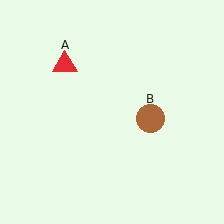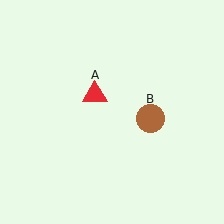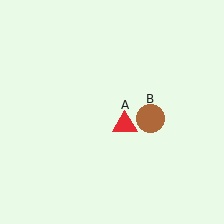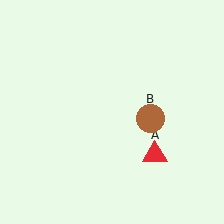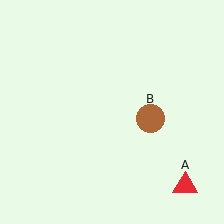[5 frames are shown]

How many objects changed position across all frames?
1 object changed position: red triangle (object A).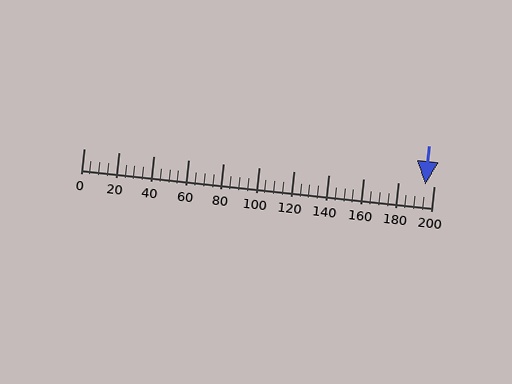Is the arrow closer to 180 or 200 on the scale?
The arrow is closer to 200.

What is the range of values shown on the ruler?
The ruler shows values from 0 to 200.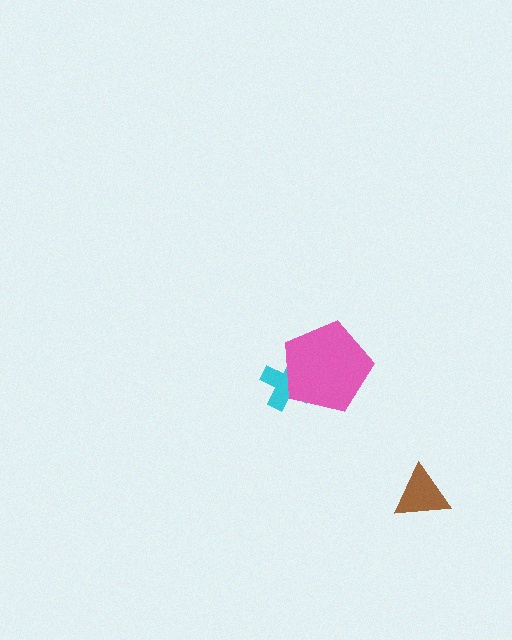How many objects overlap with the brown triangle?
0 objects overlap with the brown triangle.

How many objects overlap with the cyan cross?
1 object overlaps with the cyan cross.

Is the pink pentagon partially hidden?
No, no other shape covers it.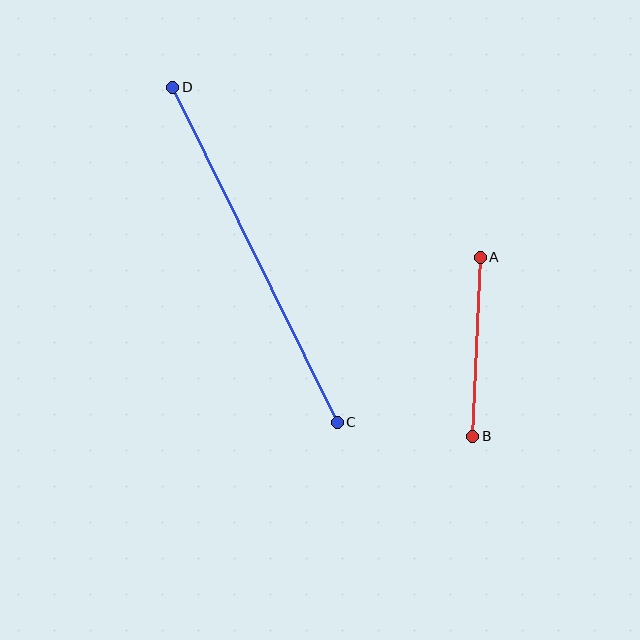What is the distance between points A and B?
The distance is approximately 179 pixels.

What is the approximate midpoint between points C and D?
The midpoint is at approximately (255, 255) pixels.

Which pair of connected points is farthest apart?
Points C and D are farthest apart.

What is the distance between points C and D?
The distance is approximately 373 pixels.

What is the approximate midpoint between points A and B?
The midpoint is at approximately (477, 347) pixels.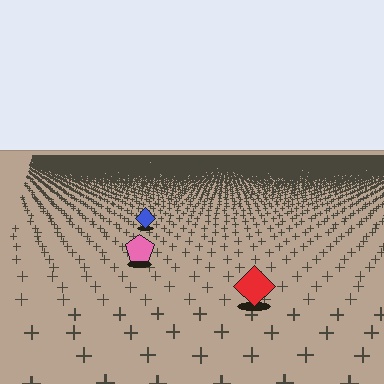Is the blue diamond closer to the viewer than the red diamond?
No. The red diamond is closer — you can tell from the texture gradient: the ground texture is coarser near it.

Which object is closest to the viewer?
The red diamond is closest. The texture marks near it are larger and more spread out.